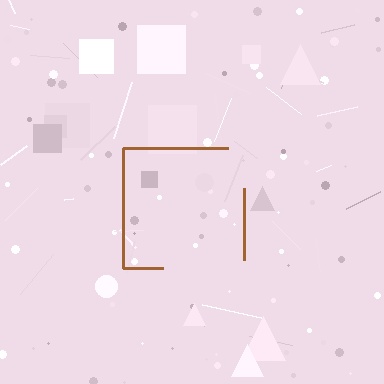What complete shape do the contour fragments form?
The contour fragments form a square.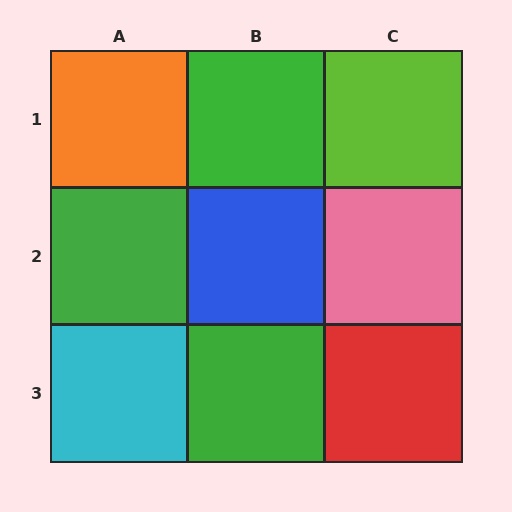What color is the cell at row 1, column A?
Orange.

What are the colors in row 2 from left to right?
Green, blue, pink.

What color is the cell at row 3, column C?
Red.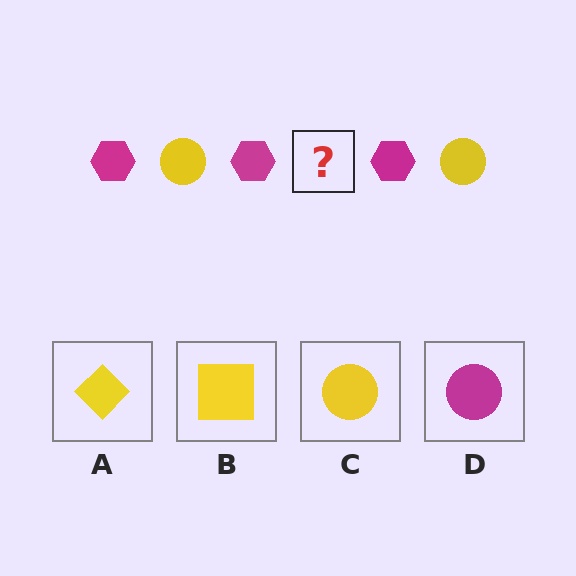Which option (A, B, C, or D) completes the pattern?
C.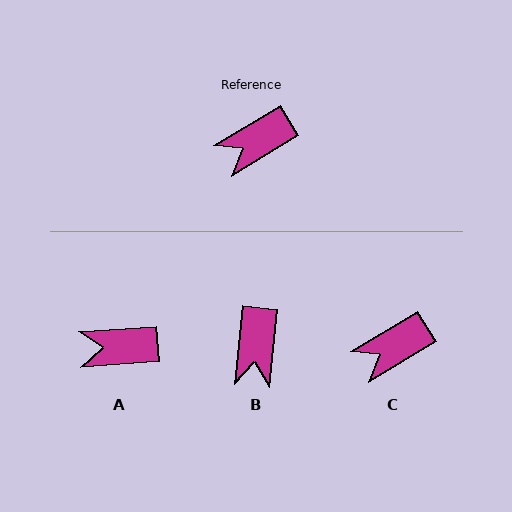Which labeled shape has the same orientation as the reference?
C.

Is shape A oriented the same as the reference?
No, it is off by about 27 degrees.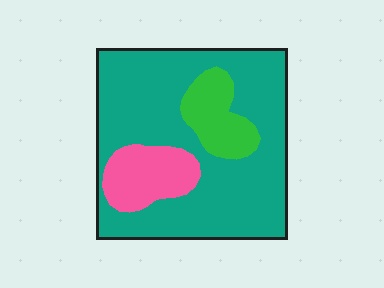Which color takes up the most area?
Teal, at roughly 75%.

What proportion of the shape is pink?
Pink takes up less than a sixth of the shape.